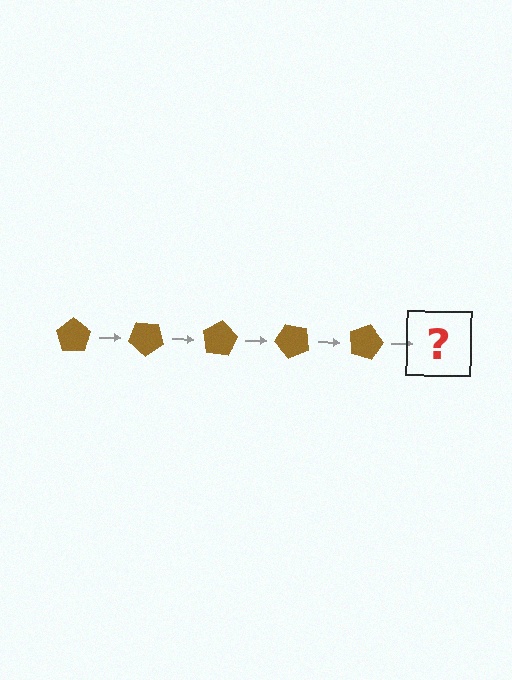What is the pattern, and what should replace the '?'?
The pattern is that the pentagon rotates 40 degrees each step. The '?' should be a brown pentagon rotated 200 degrees.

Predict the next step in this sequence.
The next step is a brown pentagon rotated 200 degrees.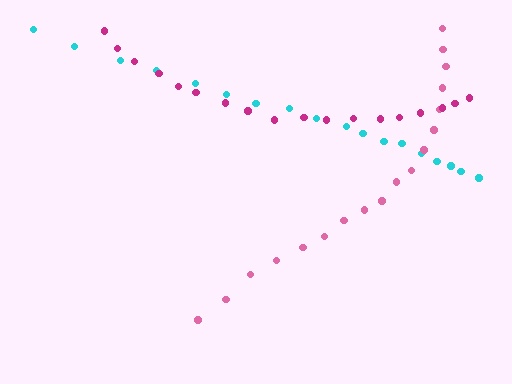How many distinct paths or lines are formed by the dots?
There are 3 distinct paths.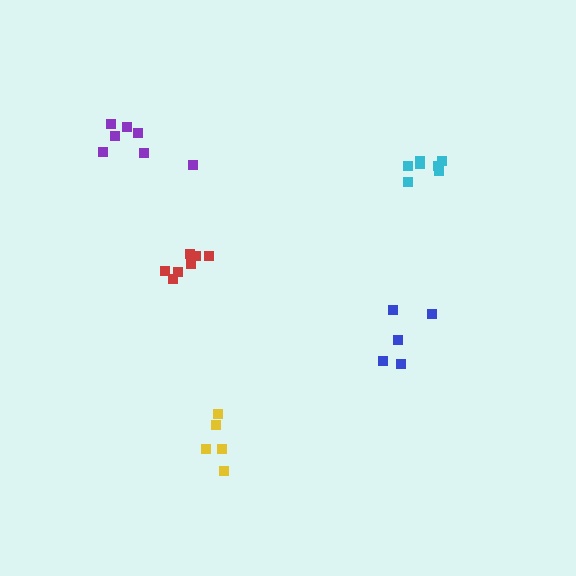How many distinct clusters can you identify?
There are 5 distinct clusters.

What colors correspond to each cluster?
The clusters are colored: blue, cyan, purple, red, yellow.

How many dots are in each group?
Group 1: 5 dots, Group 2: 7 dots, Group 3: 7 dots, Group 4: 7 dots, Group 5: 5 dots (31 total).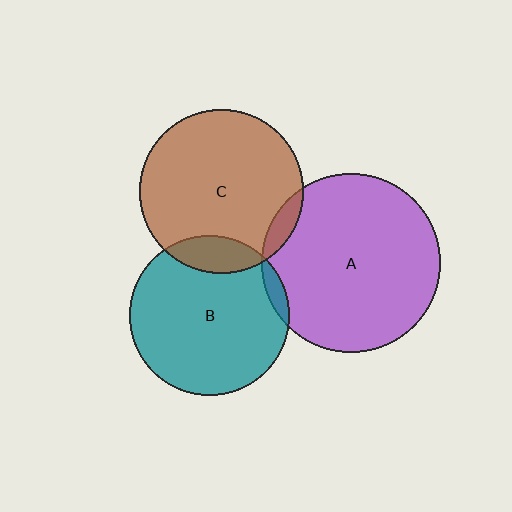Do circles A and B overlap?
Yes.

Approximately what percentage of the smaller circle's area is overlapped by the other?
Approximately 5%.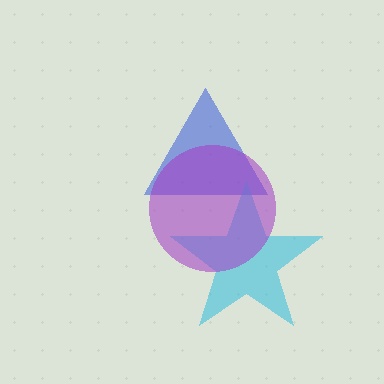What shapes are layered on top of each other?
The layered shapes are: a blue triangle, a cyan star, a purple circle.